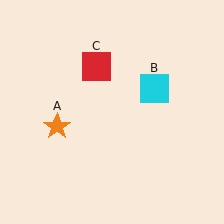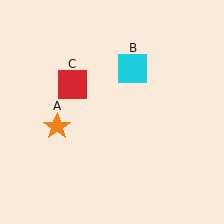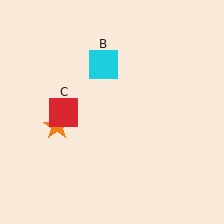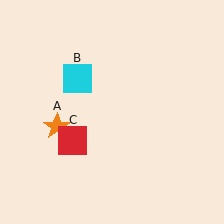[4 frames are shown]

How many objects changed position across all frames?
2 objects changed position: cyan square (object B), red square (object C).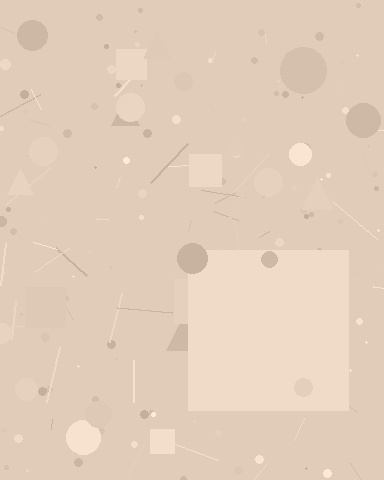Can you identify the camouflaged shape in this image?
The camouflaged shape is a square.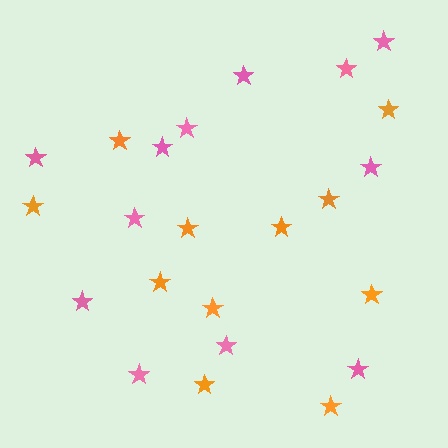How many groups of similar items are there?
There are 2 groups: one group of pink stars (12) and one group of orange stars (11).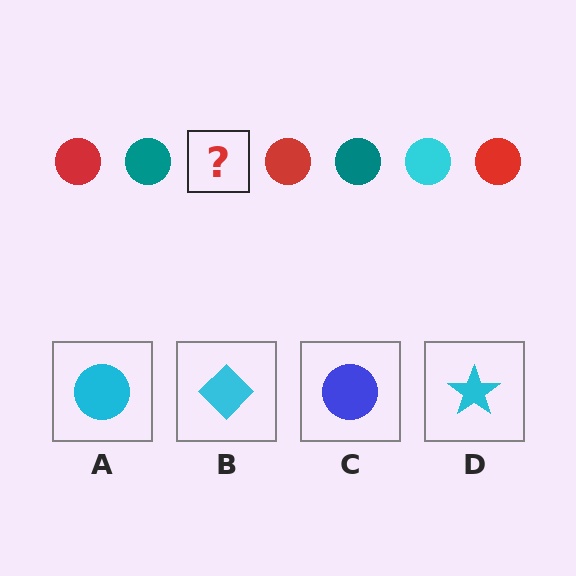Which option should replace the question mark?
Option A.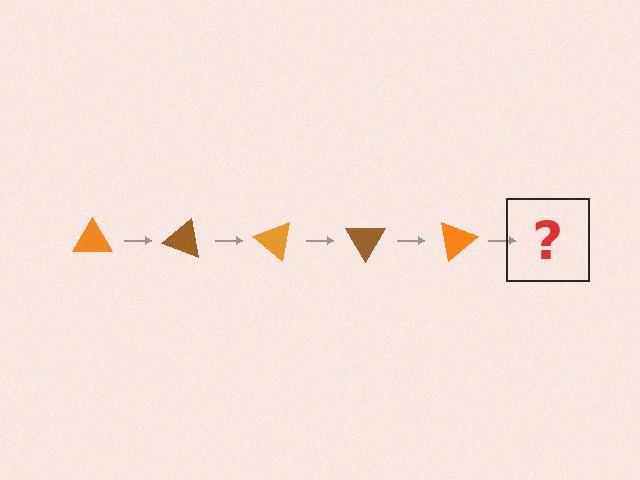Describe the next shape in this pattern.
It should be a brown triangle, rotated 100 degrees from the start.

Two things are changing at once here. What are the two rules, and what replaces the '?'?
The two rules are that it rotates 20 degrees each step and the color cycles through orange and brown. The '?' should be a brown triangle, rotated 100 degrees from the start.